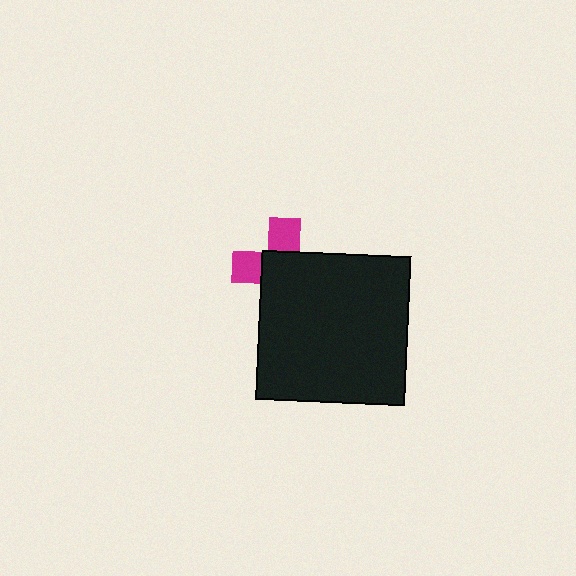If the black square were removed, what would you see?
You would see the complete magenta cross.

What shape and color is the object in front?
The object in front is a black square.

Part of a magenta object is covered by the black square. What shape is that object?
It is a cross.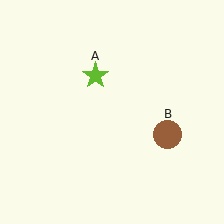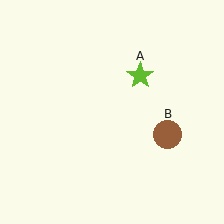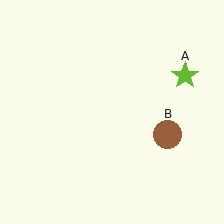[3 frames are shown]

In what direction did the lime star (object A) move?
The lime star (object A) moved right.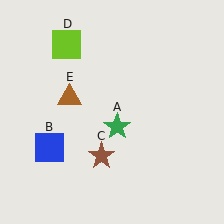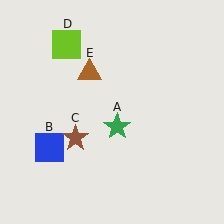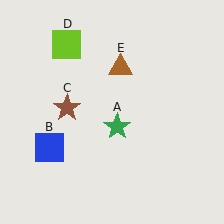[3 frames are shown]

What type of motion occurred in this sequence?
The brown star (object C), brown triangle (object E) rotated clockwise around the center of the scene.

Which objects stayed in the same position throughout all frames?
Green star (object A) and blue square (object B) and lime square (object D) remained stationary.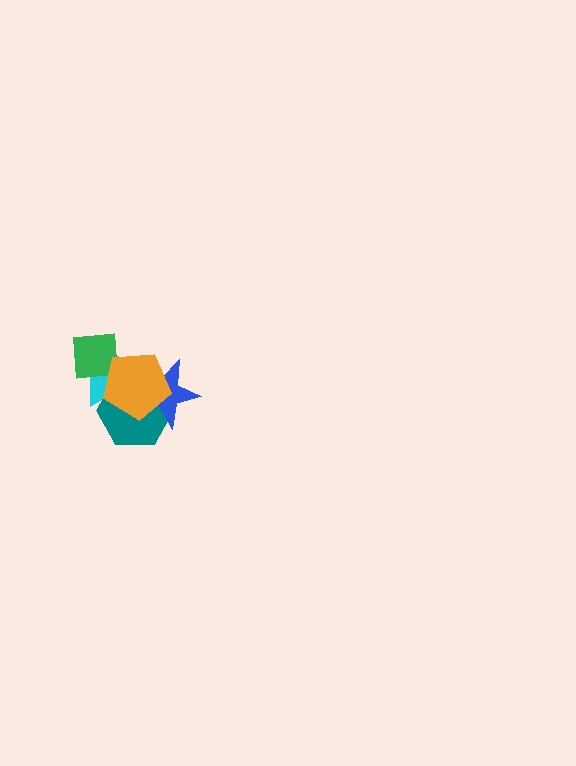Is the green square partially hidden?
Yes, it is partially covered by another shape.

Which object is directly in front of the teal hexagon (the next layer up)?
The blue star is directly in front of the teal hexagon.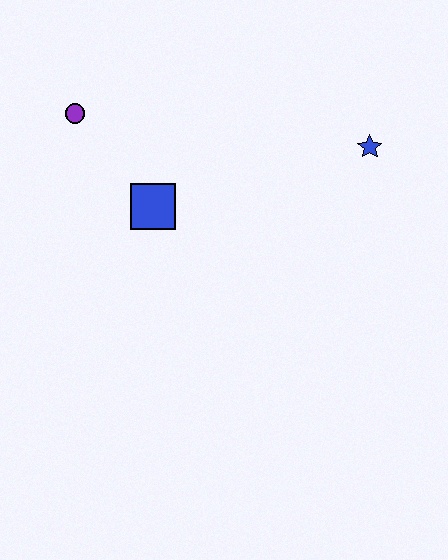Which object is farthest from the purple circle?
The blue star is farthest from the purple circle.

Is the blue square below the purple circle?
Yes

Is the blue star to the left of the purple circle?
No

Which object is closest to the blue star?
The blue square is closest to the blue star.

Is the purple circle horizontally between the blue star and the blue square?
No